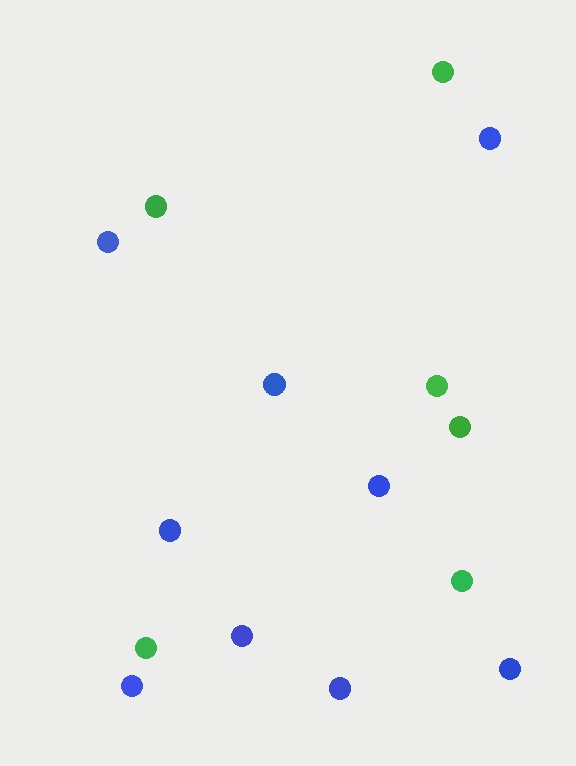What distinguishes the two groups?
There are 2 groups: one group of green circles (6) and one group of blue circles (9).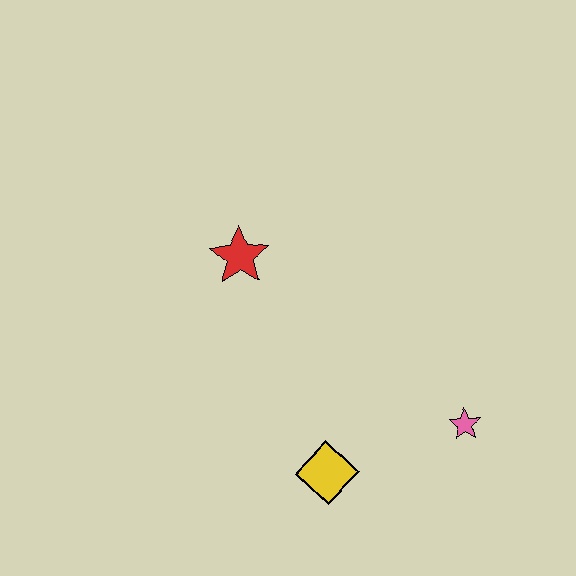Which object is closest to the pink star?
The yellow diamond is closest to the pink star.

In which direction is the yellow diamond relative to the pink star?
The yellow diamond is to the left of the pink star.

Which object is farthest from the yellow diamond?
The red star is farthest from the yellow diamond.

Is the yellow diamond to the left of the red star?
No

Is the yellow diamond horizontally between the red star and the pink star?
Yes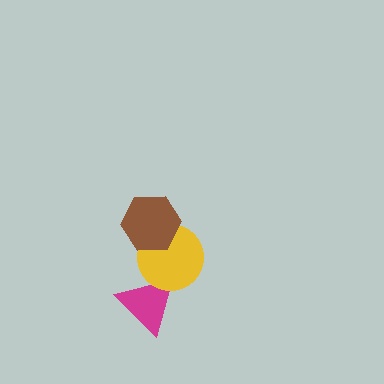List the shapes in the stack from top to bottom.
From top to bottom: the brown hexagon, the yellow circle, the magenta triangle.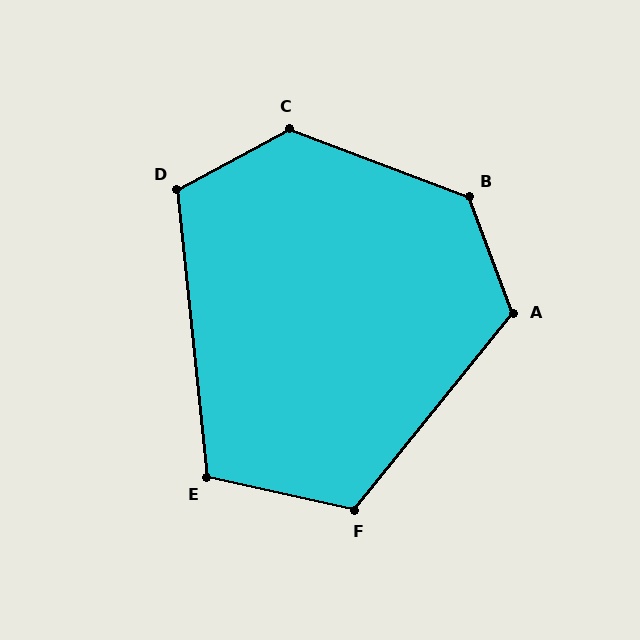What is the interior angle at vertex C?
Approximately 131 degrees (obtuse).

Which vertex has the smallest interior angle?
E, at approximately 109 degrees.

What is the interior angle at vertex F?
Approximately 116 degrees (obtuse).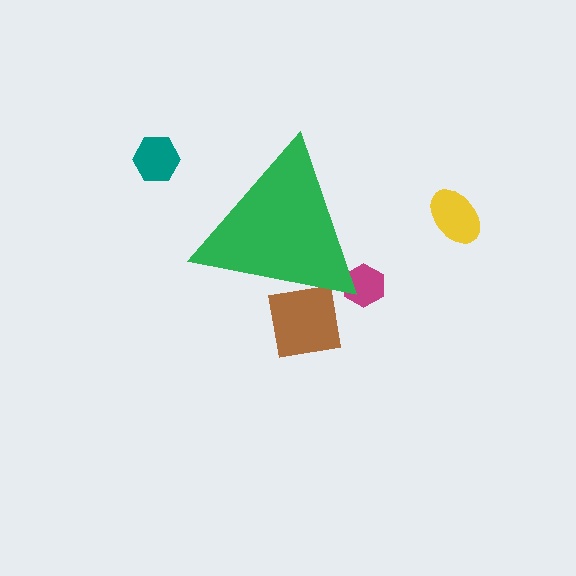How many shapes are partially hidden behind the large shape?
2 shapes are partially hidden.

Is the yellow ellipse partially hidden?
No, the yellow ellipse is fully visible.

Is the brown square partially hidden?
Yes, the brown square is partially hidden behind the green triangle.